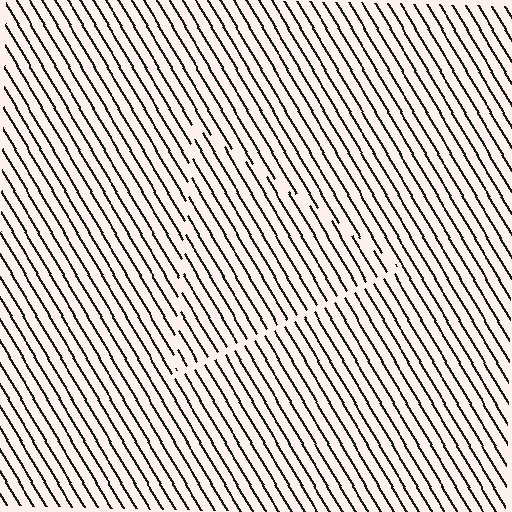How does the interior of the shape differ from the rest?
The interior of the shape contains the same grating, shifted by half a period — the contour is defined by the phase discontinuity where line-ends from the inner and outer gratings abut.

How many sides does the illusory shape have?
3 sides — the line-ends trace a triangle.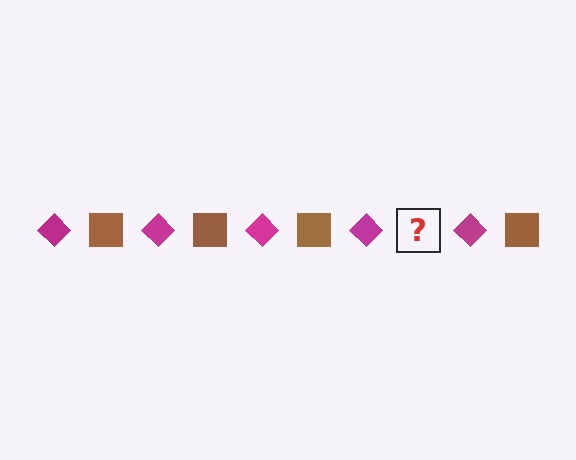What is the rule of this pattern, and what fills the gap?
The rule is that the pattern alternates between magenta diamond and brown square. The gap should be filled with a brown square.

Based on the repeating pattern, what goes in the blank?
The blank should be a brown square.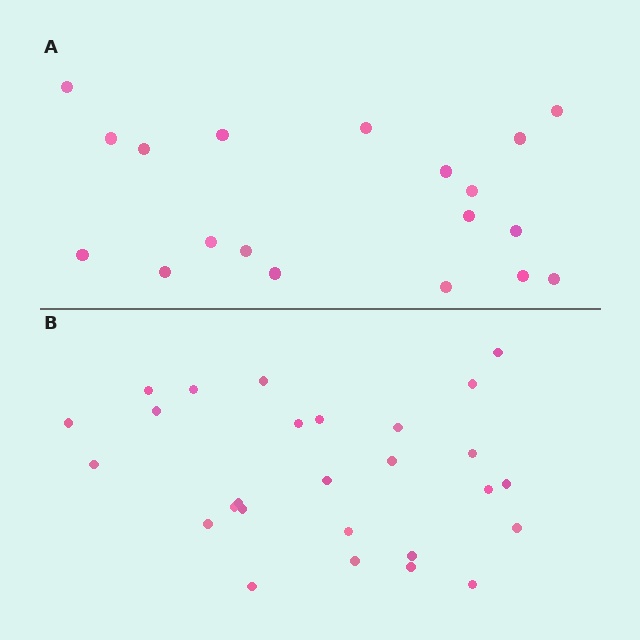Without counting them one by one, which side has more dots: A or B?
Region B (the bottom region) has more dots.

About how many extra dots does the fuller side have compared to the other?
Region B has roughly 8 or so more dots than region A.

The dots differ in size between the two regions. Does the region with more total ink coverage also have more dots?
No. Region A has more total ink coverage because its dots are larger, but region B actually contains more individual dots. Total area can be misleading — the number of items is what matters here.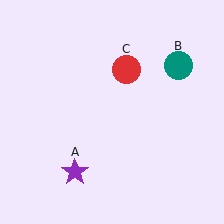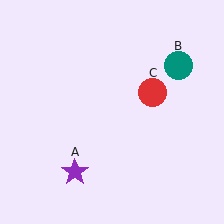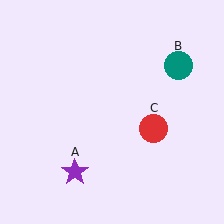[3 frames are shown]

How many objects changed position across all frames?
1 object changed position: red circle (object C).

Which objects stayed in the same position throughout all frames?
Purple star (object A) and teal circle (object B) remained stationary.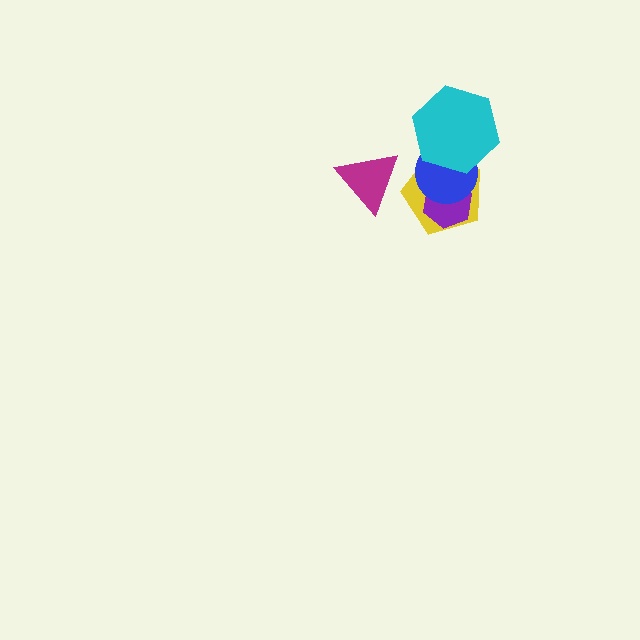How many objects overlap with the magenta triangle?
0 objects overlap with the magenta triangle.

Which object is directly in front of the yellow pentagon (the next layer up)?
The purple hexagon is directly in front of the yellow pentagon.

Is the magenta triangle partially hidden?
No, no other shape covers it.